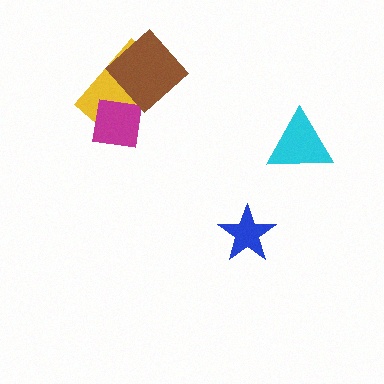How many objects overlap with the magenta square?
1 object overlaps with the magenta square.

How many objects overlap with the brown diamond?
1 object overlaps with the brown diamond.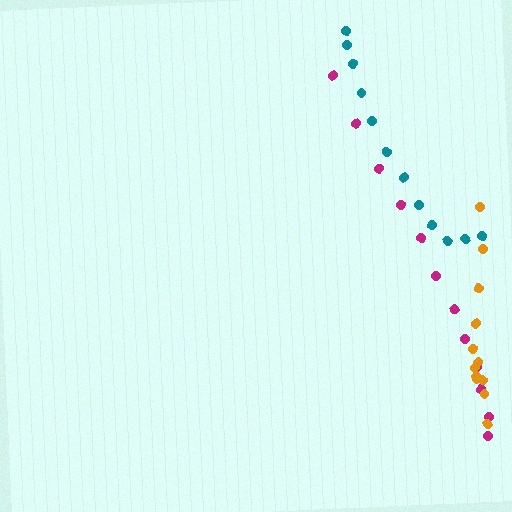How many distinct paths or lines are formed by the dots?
There are 3 distinct paths.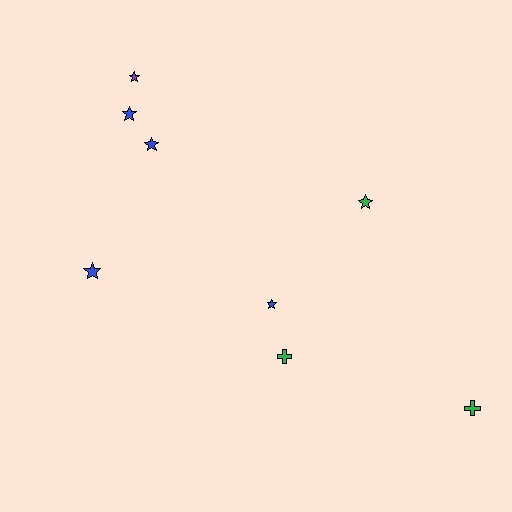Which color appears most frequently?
Blue, with 4 objects.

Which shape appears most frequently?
Star, with 6 objects.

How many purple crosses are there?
There are no purple crosses.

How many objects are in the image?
There are 8 objects.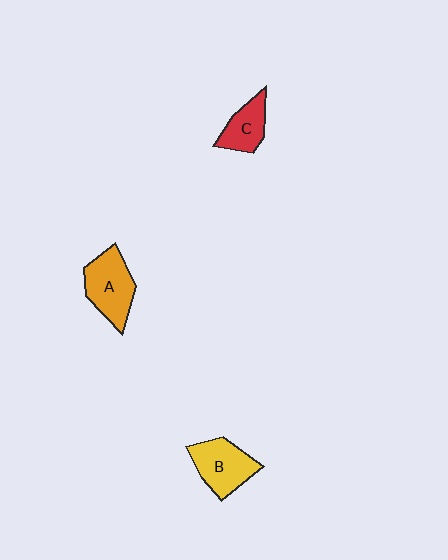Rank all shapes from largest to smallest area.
From largest to smallest: A (orange), B (yellow), C (red).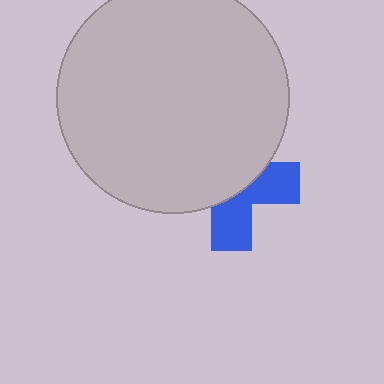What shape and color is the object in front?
The object in front is a light gray circle.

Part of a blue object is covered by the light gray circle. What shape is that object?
It is a cross.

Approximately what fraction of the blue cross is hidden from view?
Roughly 58% of the blue cross is hidden behind the light gray circle.